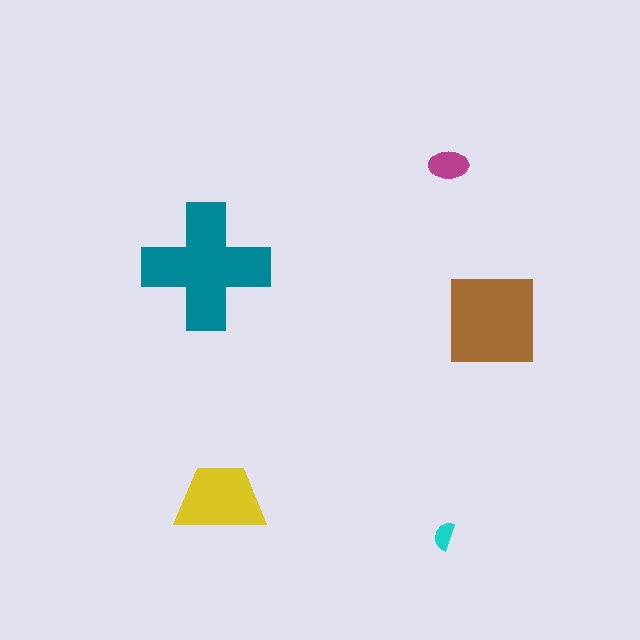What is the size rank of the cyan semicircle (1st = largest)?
5th.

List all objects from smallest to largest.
The cyan semicircle, the magenta ellipse, the yellow trapezoid, the brown square, the teal cross.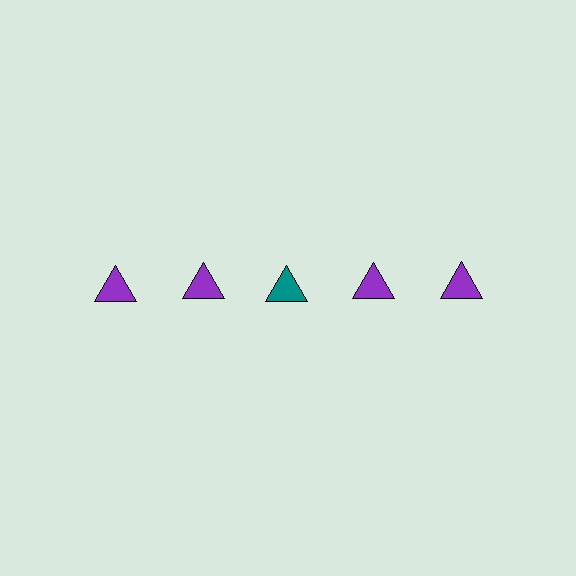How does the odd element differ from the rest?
It has a different color: teal instead of purple.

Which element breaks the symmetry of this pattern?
The teal triangle in the top row, center column breaks the symmetry. All other shapes are purple triangles.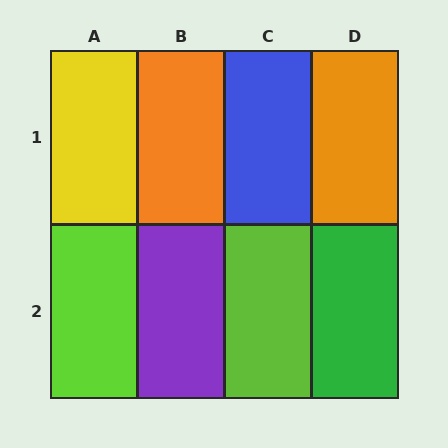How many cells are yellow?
1 cell is yellow.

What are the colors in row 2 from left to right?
Lime, purple, lime, green.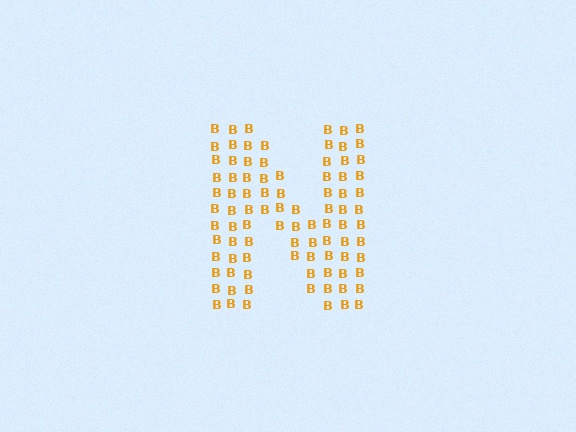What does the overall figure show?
The overall figure shows the letter N.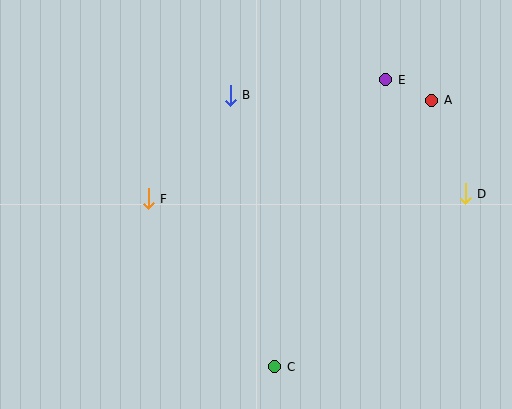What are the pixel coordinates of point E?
Point E is at (386, 80).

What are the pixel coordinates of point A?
Point A is at (432, 100).